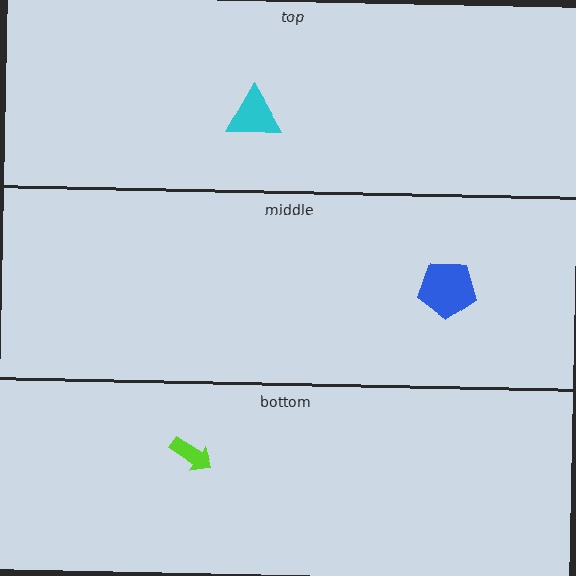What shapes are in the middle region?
The blue pentagon.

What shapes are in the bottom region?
The lime arrow.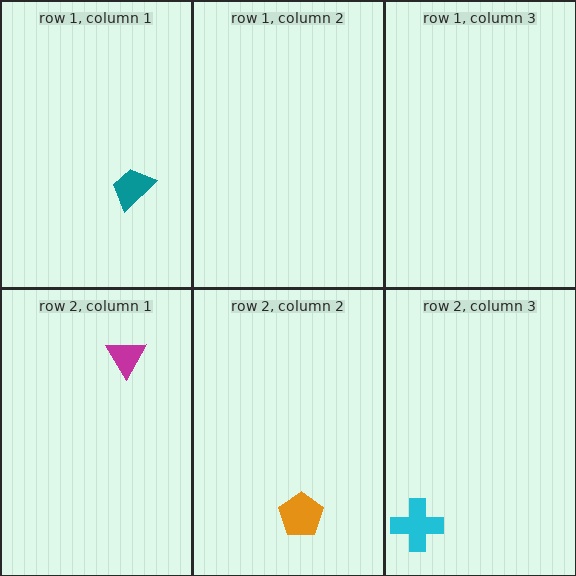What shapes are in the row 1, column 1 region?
The teal trapezoid.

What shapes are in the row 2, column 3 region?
The cyan cross.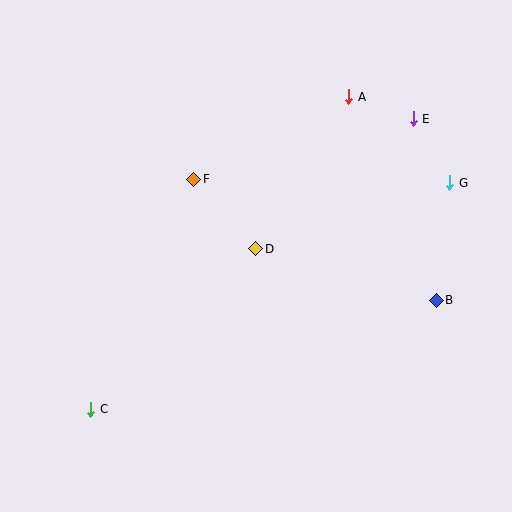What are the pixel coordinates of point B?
Point B is at (436, 300).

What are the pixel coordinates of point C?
Point C is at (91, 409).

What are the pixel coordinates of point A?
Point A is at (349, 97).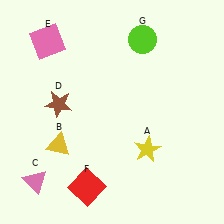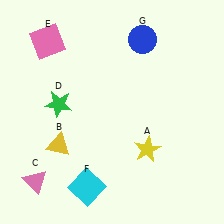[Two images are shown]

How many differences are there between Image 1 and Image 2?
There are 3 differences between the two images.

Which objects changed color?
D changed from brown to green. F changed from red to cyan. G changed from lime to blue.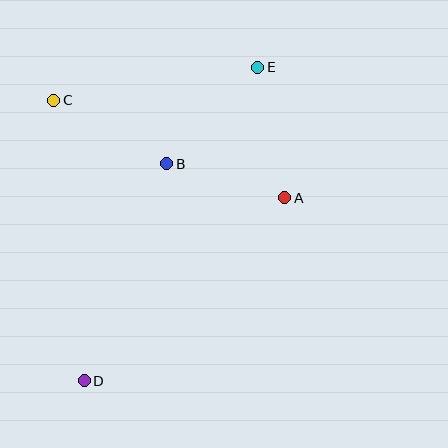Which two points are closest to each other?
Points A and B are closest to each other.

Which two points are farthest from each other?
Points D and E are farthest from each other.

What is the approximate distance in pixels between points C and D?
The distance between C and D is approximately 282 pixels.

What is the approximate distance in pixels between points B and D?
The distance between B and D is approximately 232 pixels.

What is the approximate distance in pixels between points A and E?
The distance between A and E is approximately 133 pixels.